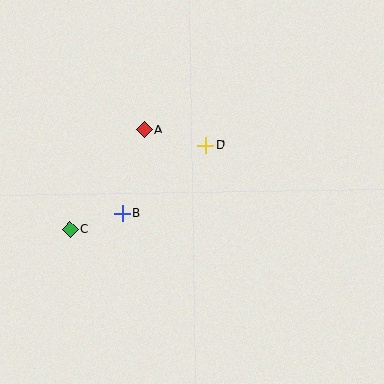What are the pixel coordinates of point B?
Point B is at (123, 213).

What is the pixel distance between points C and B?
The distance between C and B is 55 pixels.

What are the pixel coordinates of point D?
Point D is at (206, 145).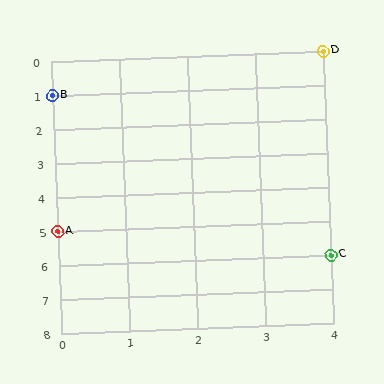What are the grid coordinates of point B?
Point B is at grid coordinates (0, 1).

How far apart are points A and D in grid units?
Points A and D are 4 columns and 5 rows apart (about 6.4 grid units diagonally).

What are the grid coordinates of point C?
Point C is at grid coordinates (4, 6).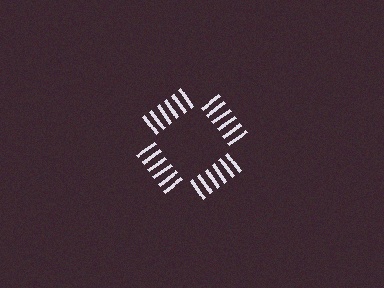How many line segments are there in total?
24 — 6 along each of the 4 edges.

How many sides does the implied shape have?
4 sides — the line-ends trace a square.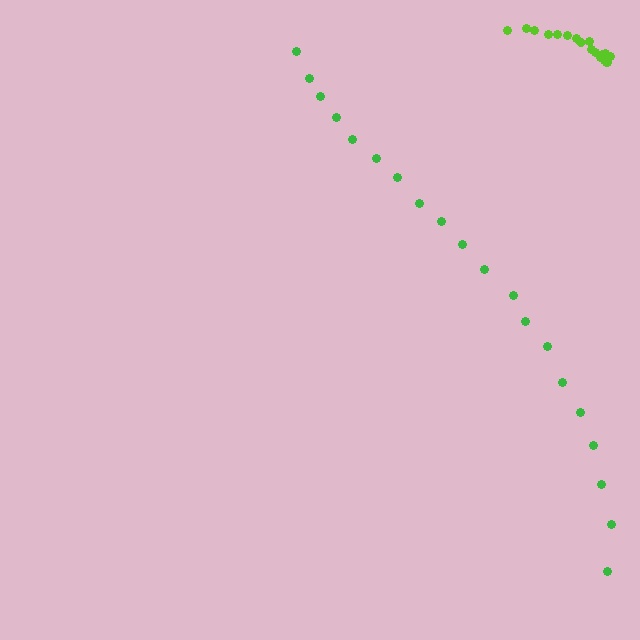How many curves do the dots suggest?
There are 2 distinct paths.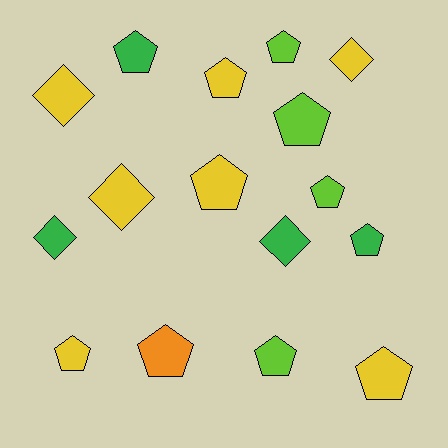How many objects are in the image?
There are 16 objects.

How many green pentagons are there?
There are 2 green pentagons.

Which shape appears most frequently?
Pentagon, with 11 objects.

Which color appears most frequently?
Yellow, with 7 objects.